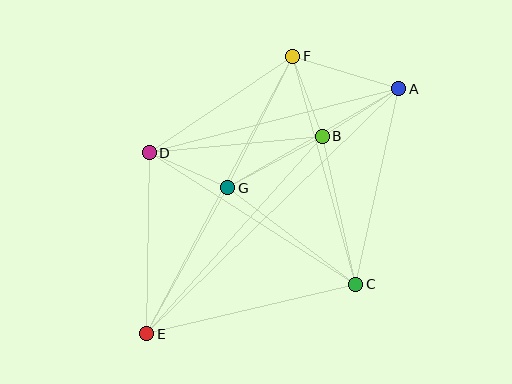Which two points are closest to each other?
Points B and F are closest to each other.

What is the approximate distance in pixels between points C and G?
The distance between C and G is approximately 160 pixels.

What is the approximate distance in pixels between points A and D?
The distance between A and D is approximately 258 pixels.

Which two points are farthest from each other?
Points A and E are farthest from each other.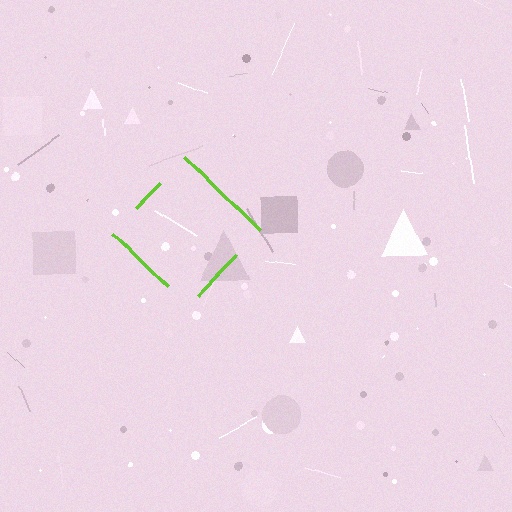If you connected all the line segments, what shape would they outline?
They would outline a diamond.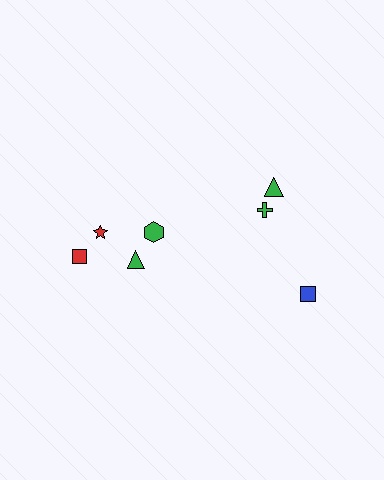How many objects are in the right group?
There are 3 objects.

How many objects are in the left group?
There are 5 objects.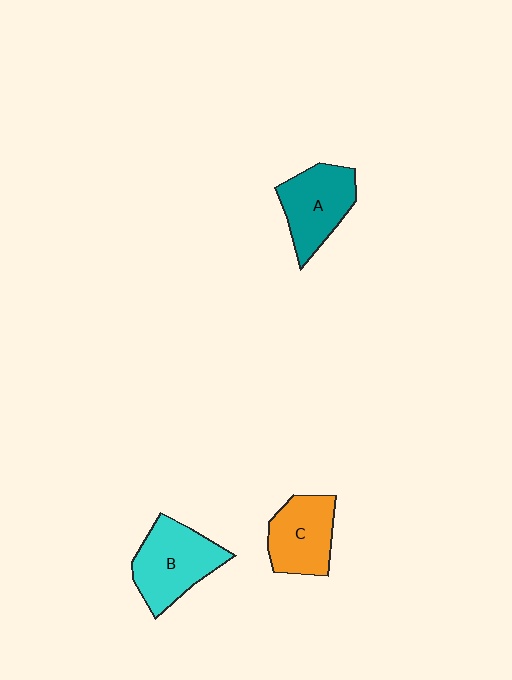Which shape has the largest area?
Shape B (cyan).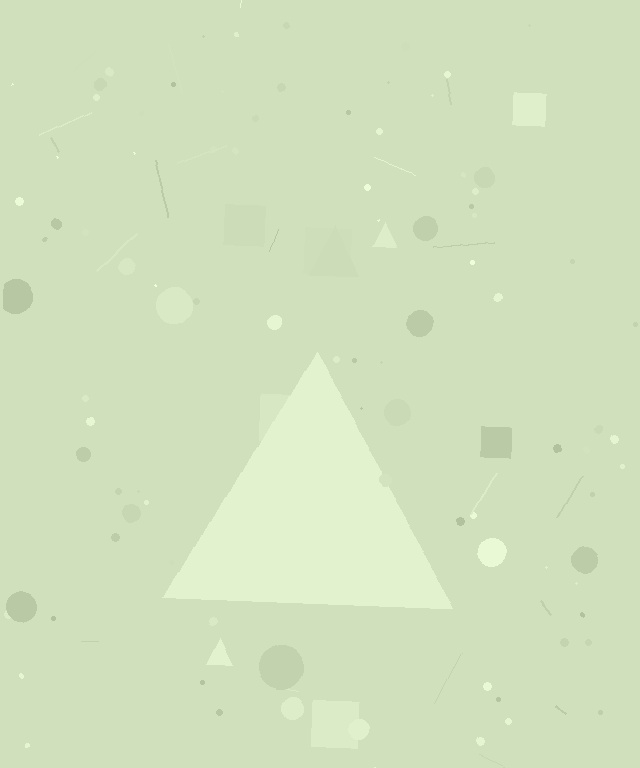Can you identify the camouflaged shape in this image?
The camouflaged shape is a triangle.